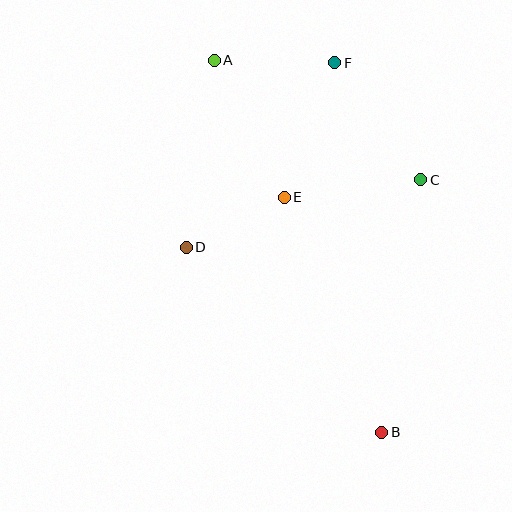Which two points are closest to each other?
Points D and E are closest to each other.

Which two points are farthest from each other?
Points A and B are farthest from each other.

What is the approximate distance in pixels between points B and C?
The distance between B and C is approximately 256 pixels.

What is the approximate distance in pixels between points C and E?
The distance between C and E is approximately 138 pixels.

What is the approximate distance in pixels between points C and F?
The distance between C and F is approximately 145 pixels.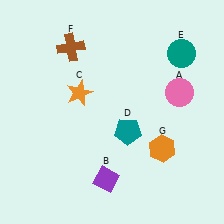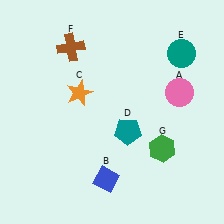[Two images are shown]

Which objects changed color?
B changed from purple to blue. G changed from orange to green.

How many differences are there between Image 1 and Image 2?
There are 2 differences between the two images.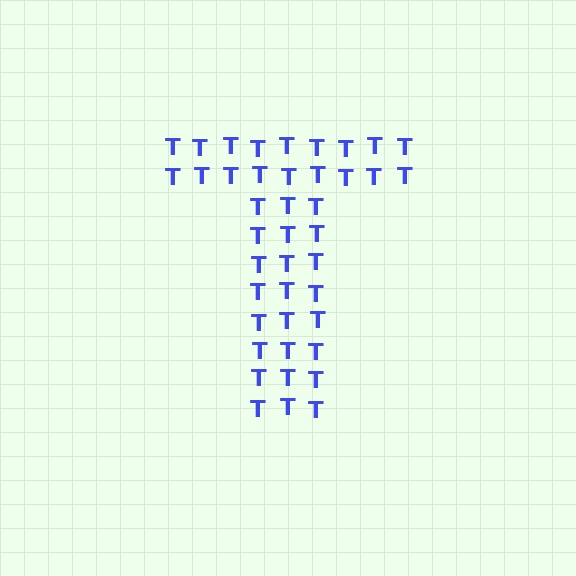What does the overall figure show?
The overall figure shows the letter T.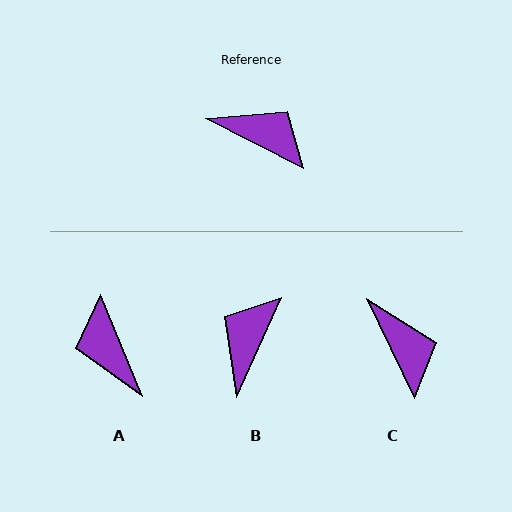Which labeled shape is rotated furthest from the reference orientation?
A, about 140 degrees away.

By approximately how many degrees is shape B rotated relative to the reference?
Approximately 93 degrees counter-clockwise.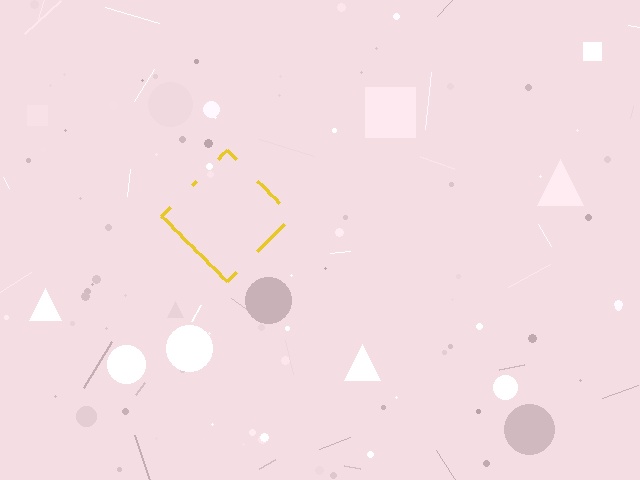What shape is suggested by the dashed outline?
The dashed outline suggests a diamond.